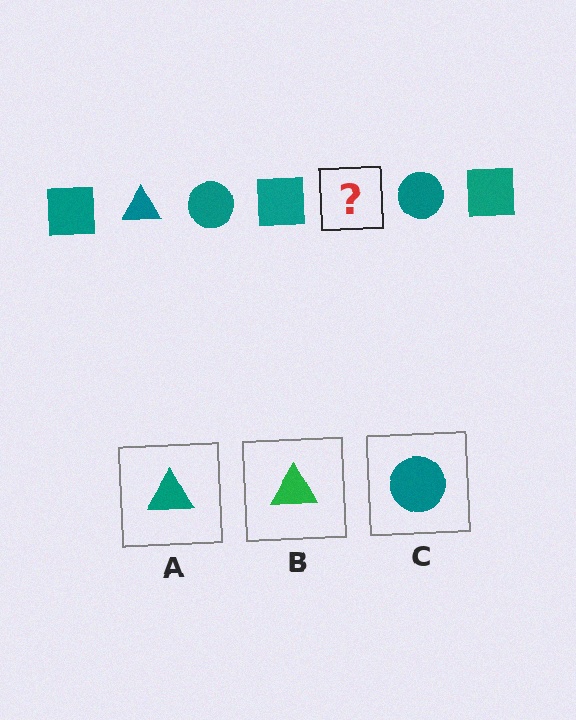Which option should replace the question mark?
Option A.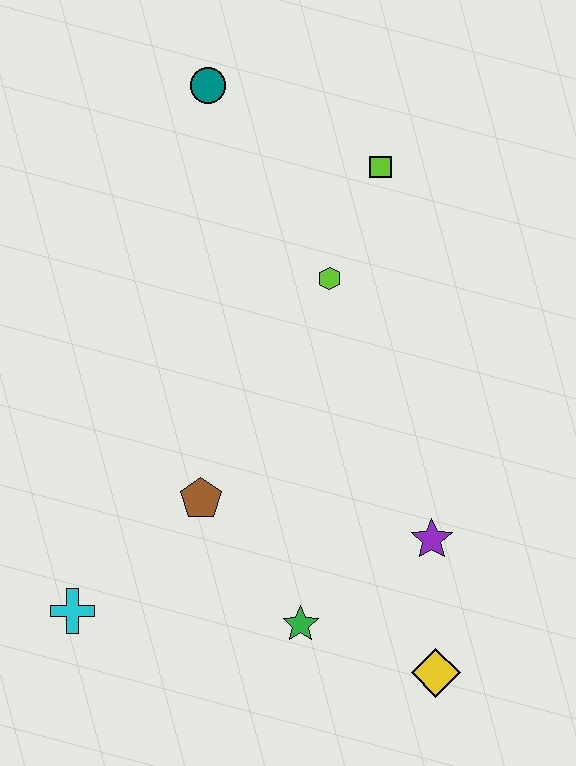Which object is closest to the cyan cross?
The brown pentagon is closest to the cyan cross.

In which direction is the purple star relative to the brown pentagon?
The purple star is to the right of the brown pentagon.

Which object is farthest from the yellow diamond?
The teal circle is farthest from the yellow diamond.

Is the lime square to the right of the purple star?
No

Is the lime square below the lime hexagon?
No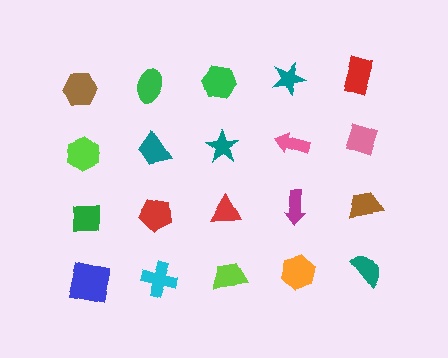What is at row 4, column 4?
An orange hexagon.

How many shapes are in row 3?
5 shapes.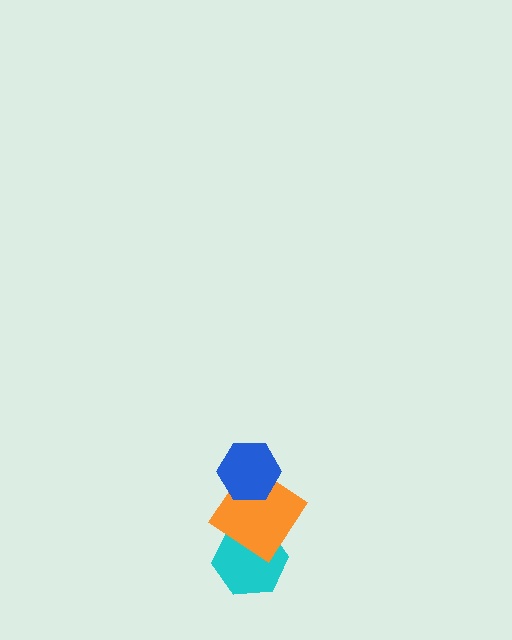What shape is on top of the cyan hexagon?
The orange diamond is on top of the cyan hexagon.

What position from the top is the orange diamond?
The orange diamond is 2nd from the top.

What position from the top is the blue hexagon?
The blue hexagon is 1st from the top.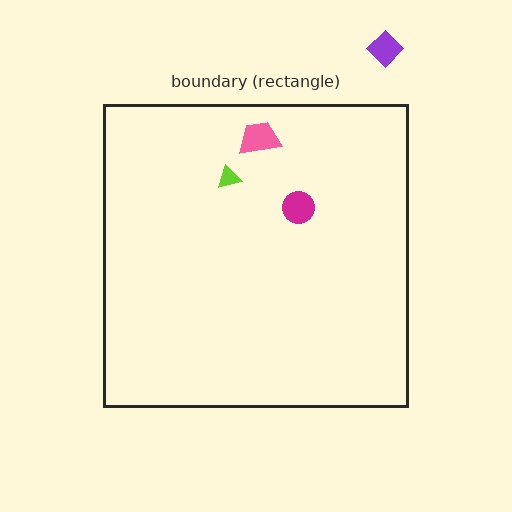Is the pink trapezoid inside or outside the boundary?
Inside.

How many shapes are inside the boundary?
3 inside, 1 outside.